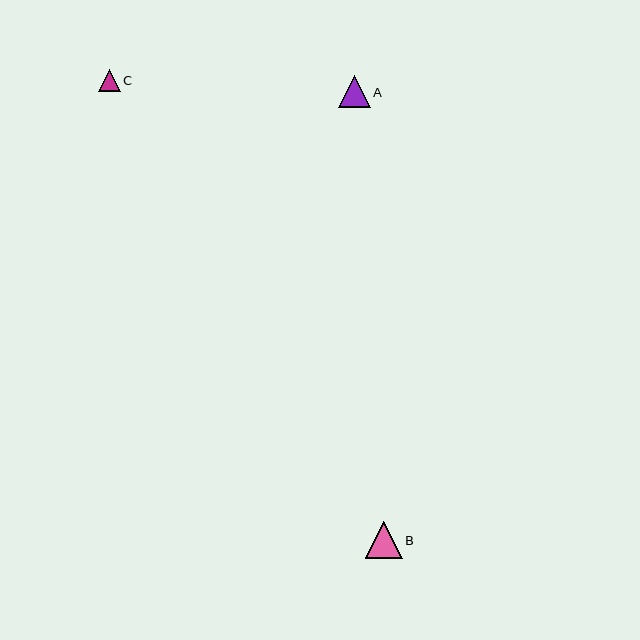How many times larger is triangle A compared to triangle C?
Triangle A is approximately 1.4 times the size of triangle C.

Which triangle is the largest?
Triangle B is the largest with a size of approximately 37 pixels.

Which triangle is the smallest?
Triangle C is the smallest with a size of approximately 22 pixels.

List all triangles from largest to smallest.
From largest to smallest: B, A, C.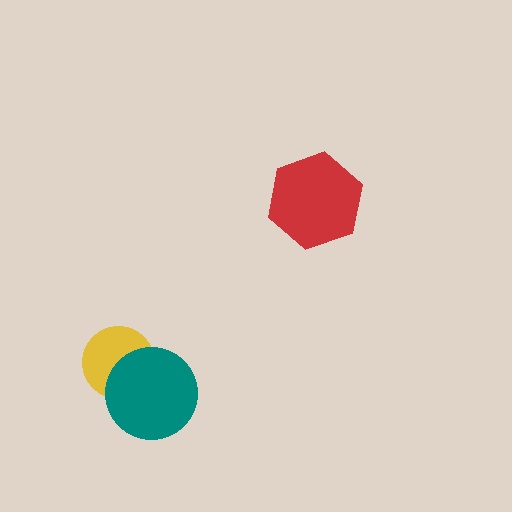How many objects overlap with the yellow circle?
1 object overlaps with the yellow circle.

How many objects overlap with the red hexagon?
0 objects overlap with the red hexagon.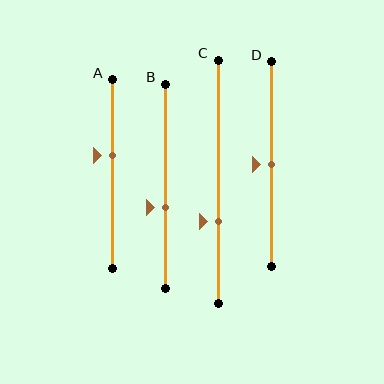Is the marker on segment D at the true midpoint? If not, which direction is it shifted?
Yes, the marker on segment D is at the true midpoint.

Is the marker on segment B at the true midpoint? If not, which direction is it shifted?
No, the marker on segment B is shifted downward by about 11% of the segment length.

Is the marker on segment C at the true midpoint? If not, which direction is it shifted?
No, the marker on segment C is shifted downward by about 16% of the segment length.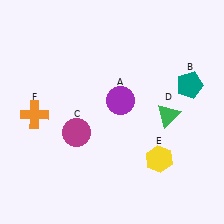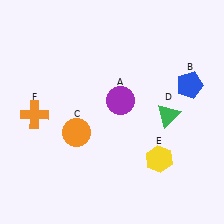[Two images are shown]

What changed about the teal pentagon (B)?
In Image 1, B is teal. In Image 2, it changed to blue.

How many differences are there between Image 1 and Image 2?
There are 2 differences between the two images.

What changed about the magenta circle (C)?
In Image 1, C is magenta. In Image 2, it changed to orange.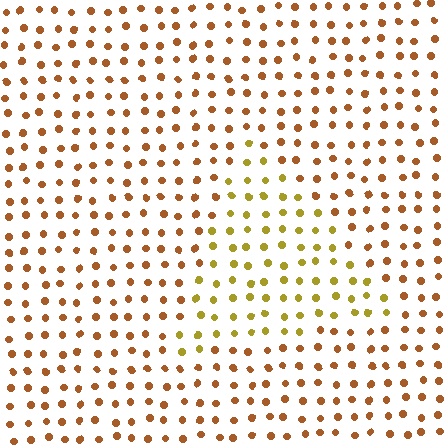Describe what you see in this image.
The image is filled with small brown elements in a uniform arrangement. A triangle-shaped region is visible where the elements are tinted to a slightly different hue, forming a subtle color boundary.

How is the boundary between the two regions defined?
The boundary is defined purely by a slight shift in hue (about 31 degrees). Spacing, size, and orientation are identical on both sides.